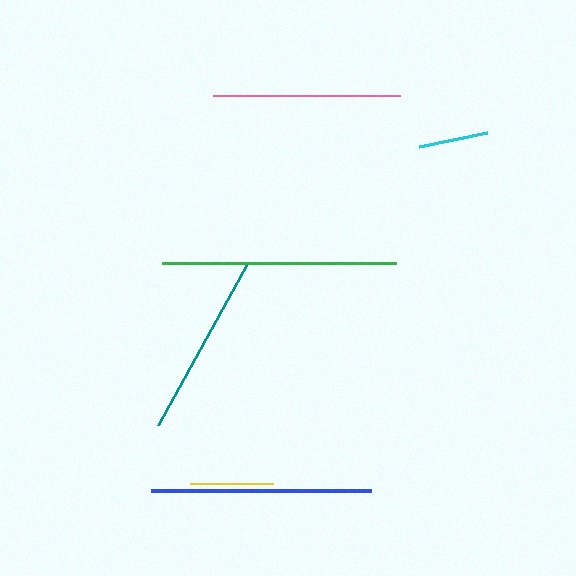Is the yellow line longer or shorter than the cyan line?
The yellow line is longer than the cyan line.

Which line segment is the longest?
The green line is the longest at approximately 234 pixels.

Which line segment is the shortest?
The cyan line is the shortest at approximately 70 pixels.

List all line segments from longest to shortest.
From longest to shortest: green, blue, pink, teal, yellow, cyan.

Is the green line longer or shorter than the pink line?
The green line is longer than the pink line.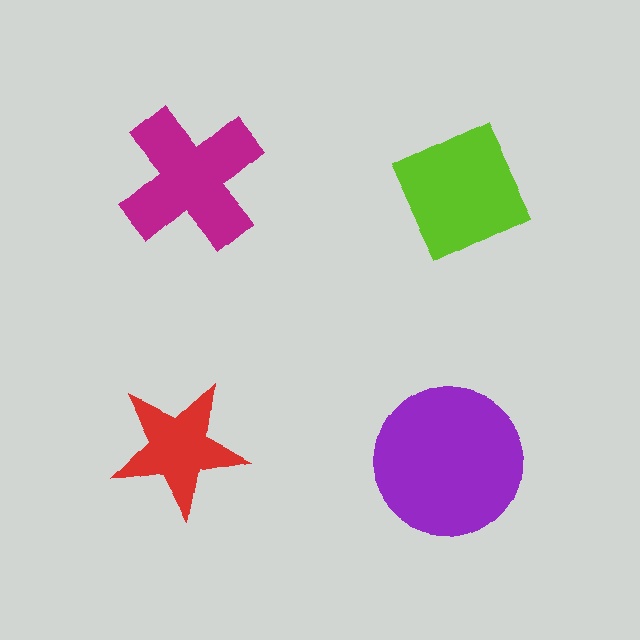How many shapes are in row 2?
2 shapes.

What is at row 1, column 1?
A magenta cross.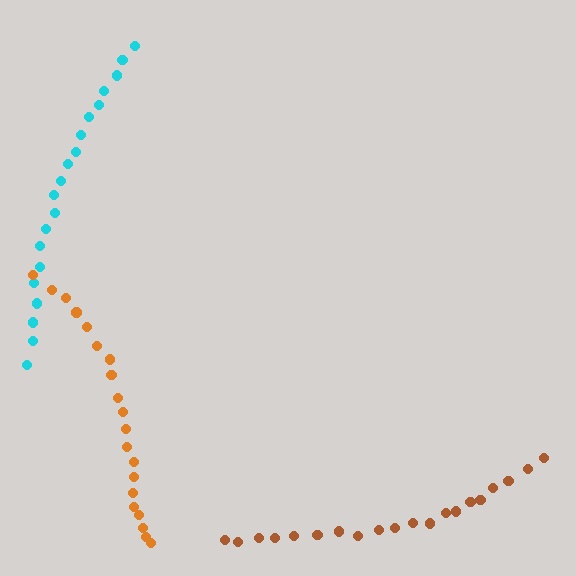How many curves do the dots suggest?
There are 3 distinct paths.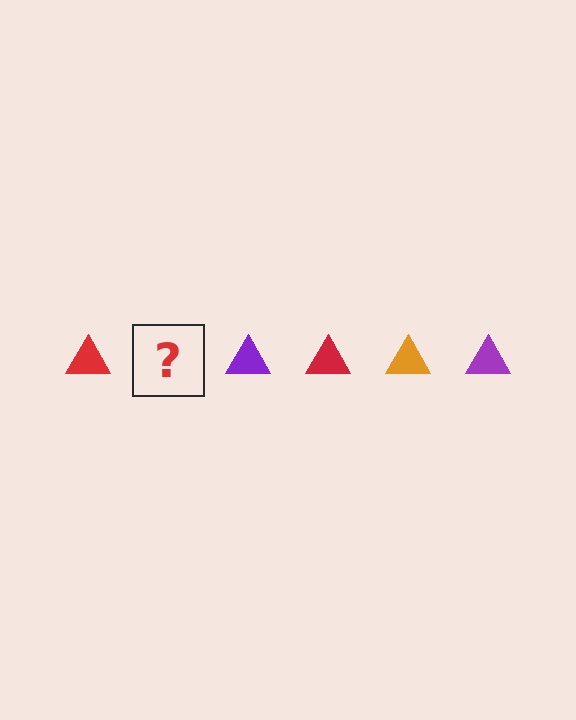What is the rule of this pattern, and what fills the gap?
The rule is that the pattern cycles through red, orange, purple triangles. The gap should be filled with an orange triangle.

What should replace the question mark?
The question mark should be replaced with an orange triangle.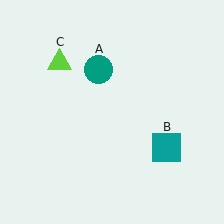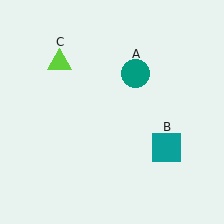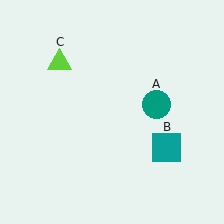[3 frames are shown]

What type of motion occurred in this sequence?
The teal circle (object A) rotated clockwise around the center of the scene.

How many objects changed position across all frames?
1 object changed position: teal circle (object A).